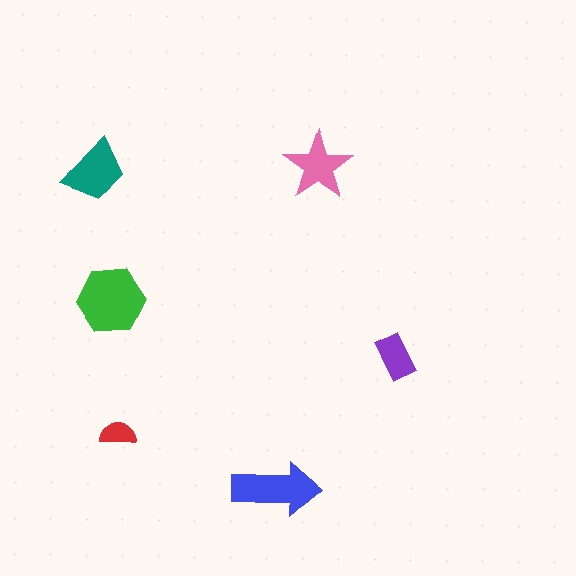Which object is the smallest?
The red semicircle.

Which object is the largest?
The green hexagon.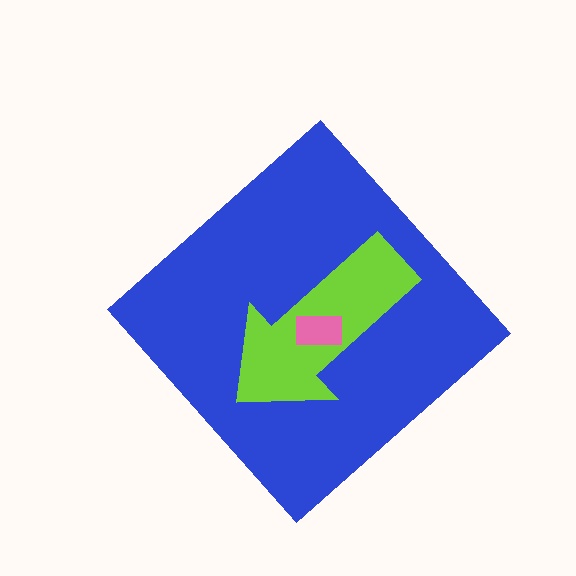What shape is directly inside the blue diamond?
The lime arrow.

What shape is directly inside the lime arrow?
The pink rectangle.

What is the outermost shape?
The blue diamond.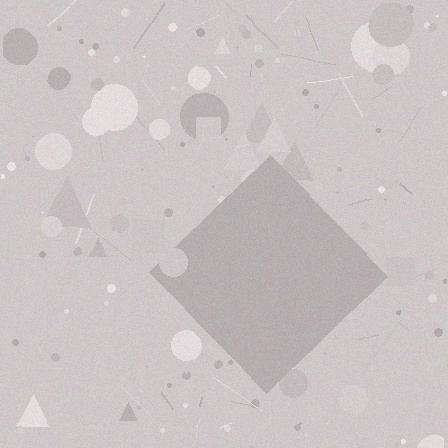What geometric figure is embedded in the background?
A diamond is embedded in the background.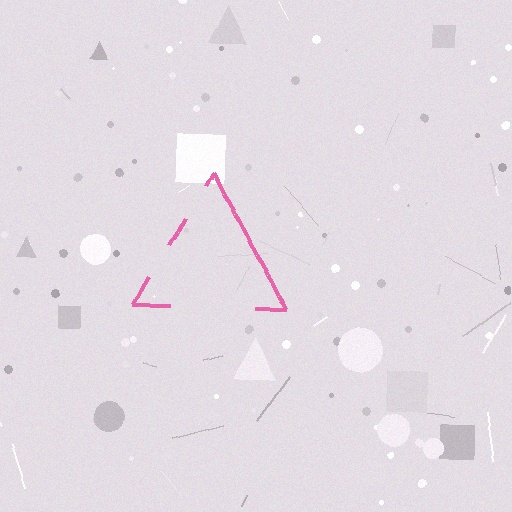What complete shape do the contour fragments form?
The contour fragments form a triangle.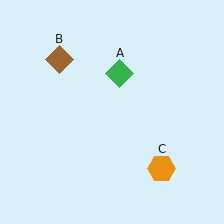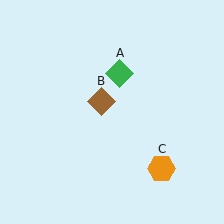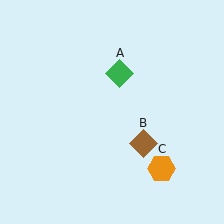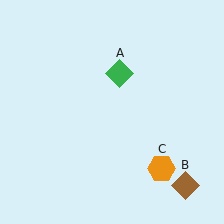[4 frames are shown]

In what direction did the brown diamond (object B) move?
The brown diamond (object B) moved down and to the right.